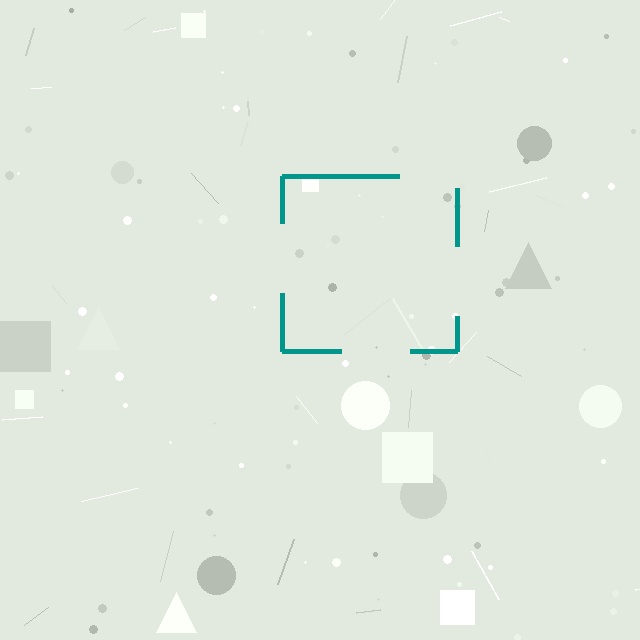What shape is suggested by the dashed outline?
The dashed outline suggests a square.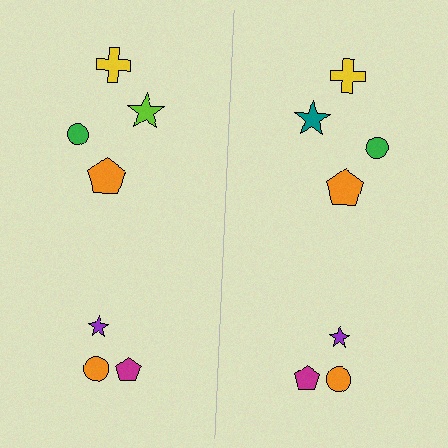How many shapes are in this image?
There are 14 shapes in this image.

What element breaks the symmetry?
The teal star on the right side breaks the symmetry — its mirror counterpart is lime.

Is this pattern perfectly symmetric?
No, the pattern is not perfectly symmetric. The teal star on the right side breaks the symmetry — its mirror counterpart is lime.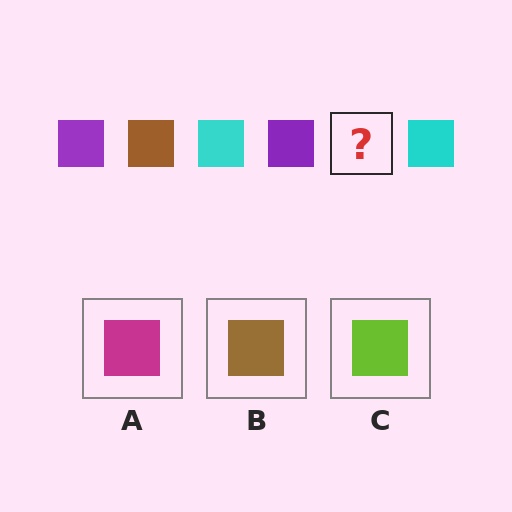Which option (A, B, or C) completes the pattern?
B.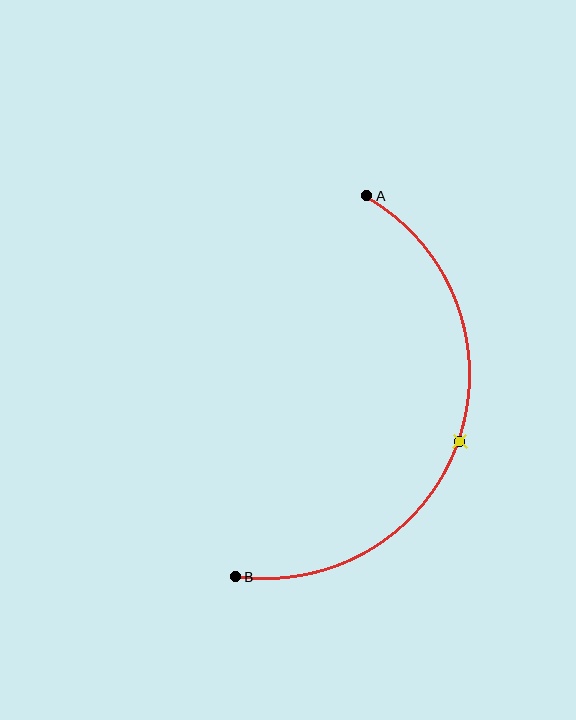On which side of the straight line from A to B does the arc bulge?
The arc bulges to the right of the straight line connecting A and B.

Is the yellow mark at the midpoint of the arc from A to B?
Yes. The yellow mark lies on the arc at equal arc-length from both A and B — it is the arc midpoint.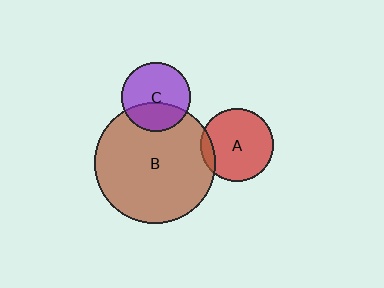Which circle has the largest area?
Circle B (brown).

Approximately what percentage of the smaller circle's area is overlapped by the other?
Approximately 35%.